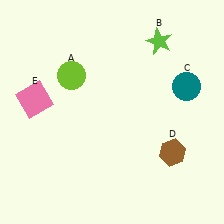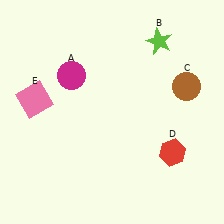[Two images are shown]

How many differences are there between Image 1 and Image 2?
There are 3 differences between the two images.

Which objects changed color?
A changed from lime to magenta. C changed from teal to brown. D changed from brown to red.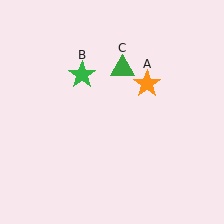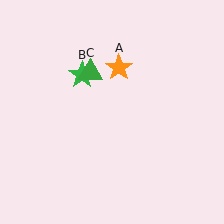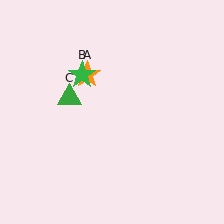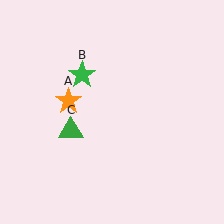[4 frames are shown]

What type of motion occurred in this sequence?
The orange star (object A), green triangle (object C) rotated counterclockwise around the center of the scene.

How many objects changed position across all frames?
2 objects changed position: orange star (object A), green triangle (object C).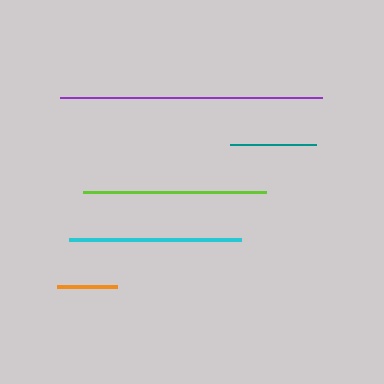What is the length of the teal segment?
The teal segment is approximately 87 pixels long.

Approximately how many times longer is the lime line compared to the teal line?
The lime line is approximately 2.1 times the length of the teal line.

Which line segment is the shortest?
The orange line is the shortest at approximately 60 pixels.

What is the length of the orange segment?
The orange segment is approximately 60 pixels long.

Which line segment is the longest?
The purple line is the longest at approximately 262 pixels.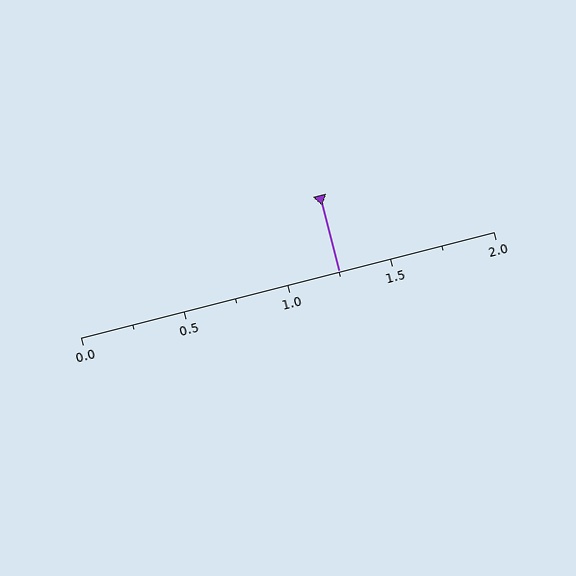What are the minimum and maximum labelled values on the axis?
The axis runs from 0.0 to 2.0.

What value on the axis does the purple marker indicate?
The marker indicates approximately 1.25.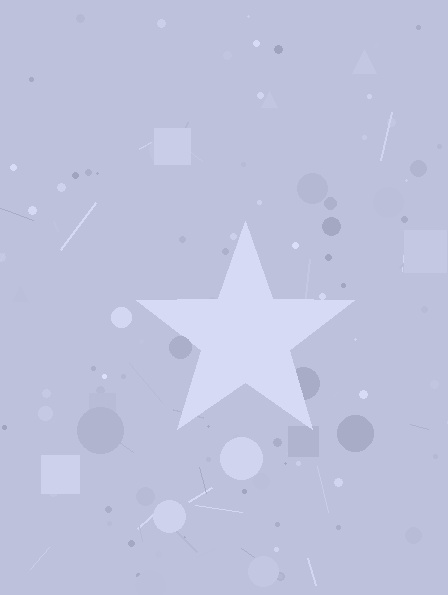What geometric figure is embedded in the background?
A star is embedded in the background.